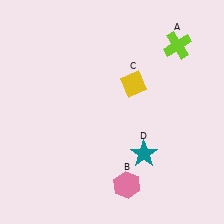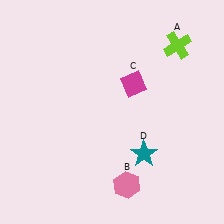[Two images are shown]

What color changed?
The diamond (C) changed from yellow in Image 1 to magenta in Image 2.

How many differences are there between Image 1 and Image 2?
There is 1 difference between the two images.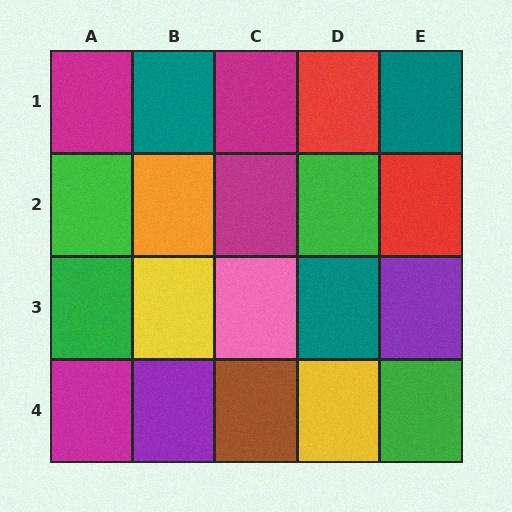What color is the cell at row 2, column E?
Red.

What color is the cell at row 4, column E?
Green.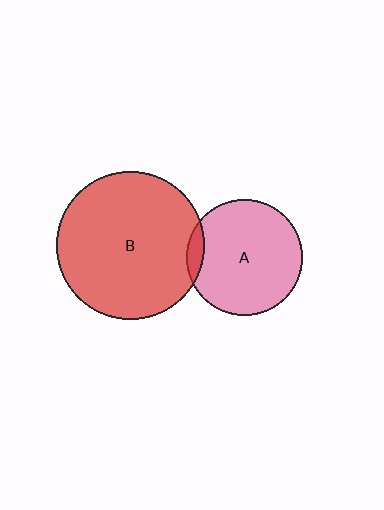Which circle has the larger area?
Circle B (red).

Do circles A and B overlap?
Yes.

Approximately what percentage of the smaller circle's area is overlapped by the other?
Approximately 5%.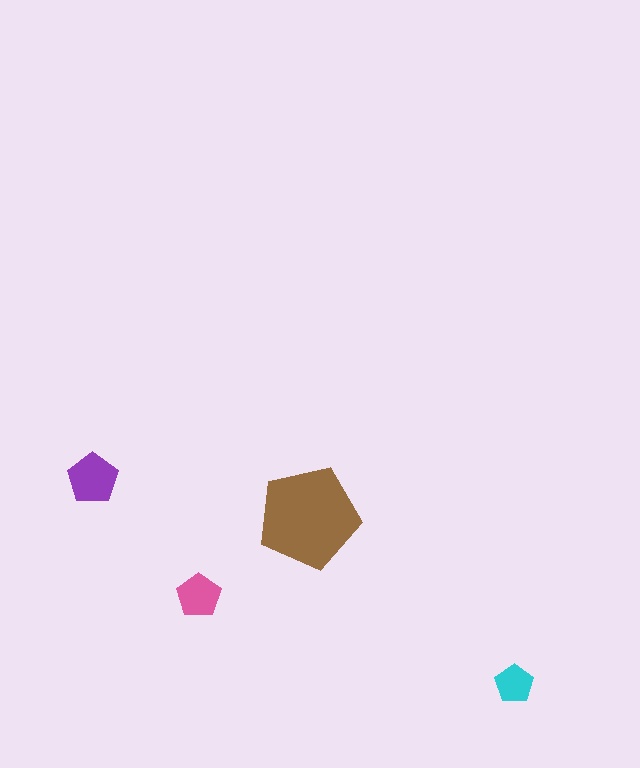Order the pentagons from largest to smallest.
the brown one, the purple one, the pink one, the cyan one.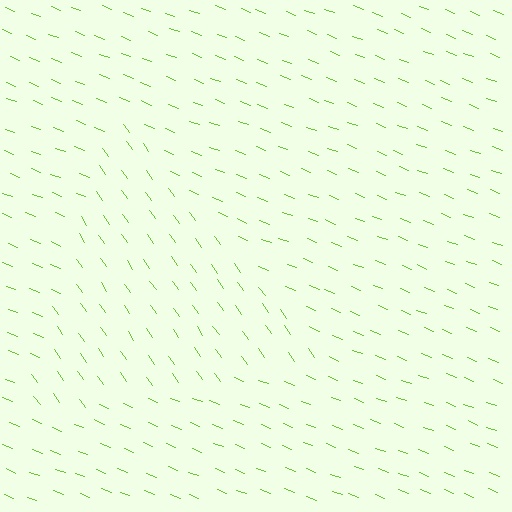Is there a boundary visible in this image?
Yes, there is a texture boundary formed by a change in line orientation.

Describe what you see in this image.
The image is filled with small lime line segments. A triangle region in the image has lines oriented differently from the surrounding lines, creating a visible texture boundary.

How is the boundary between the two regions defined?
The boundary is defined purely by a change in line orientation (approximately 33 degrees difference). All lines are the same color and thickness.